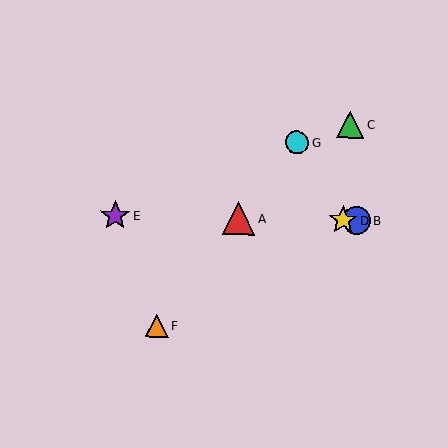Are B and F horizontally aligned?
No, B is at y≈220 and F is at y≈325.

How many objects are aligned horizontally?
4 objects (A, B, D, E) are aligned horizontally.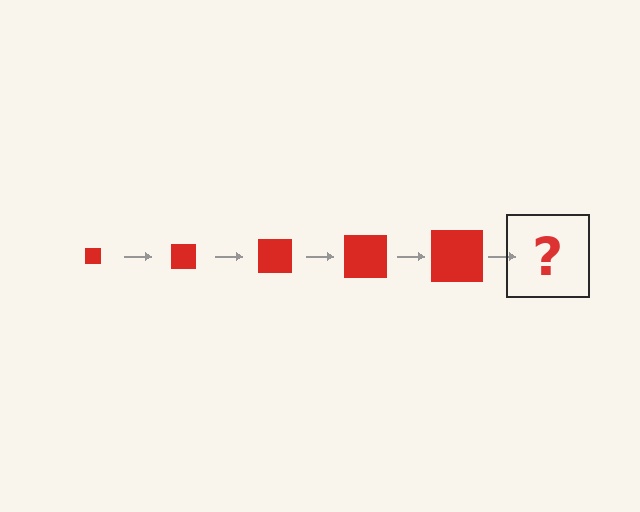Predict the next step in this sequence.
The next step is a red square, larger than the previous one.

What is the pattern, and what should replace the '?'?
The pattern is that the square gets progressively larger each step. The '?' should be a red square, larger than the previous one.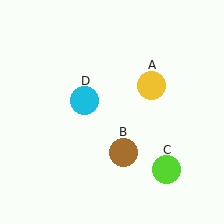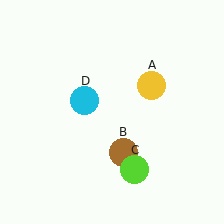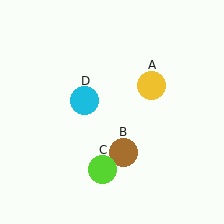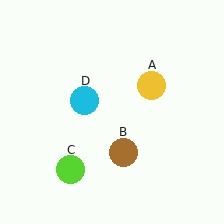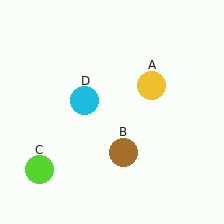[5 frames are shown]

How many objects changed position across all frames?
1 object changed position: lime circle (object C).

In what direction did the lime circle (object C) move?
The lime circle (object C) moved left.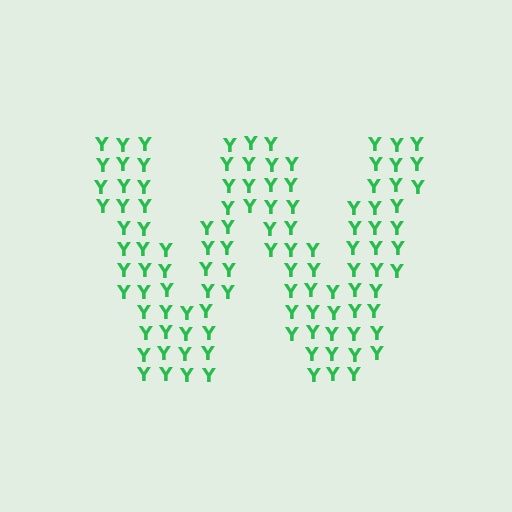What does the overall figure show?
The overall figure shows the letter W.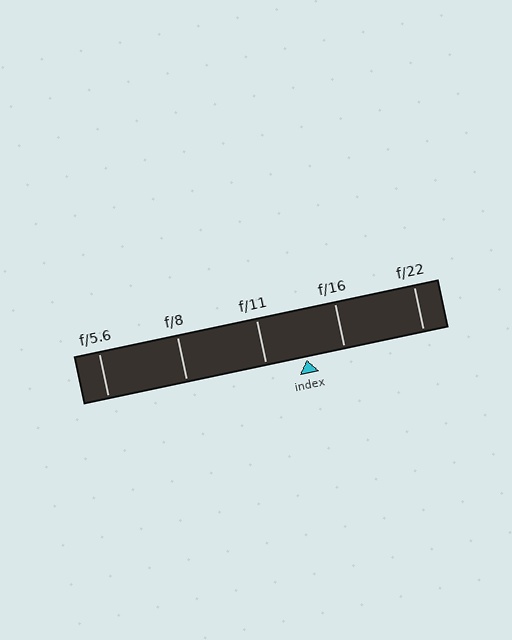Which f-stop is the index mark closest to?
The index mark is closest to f/16.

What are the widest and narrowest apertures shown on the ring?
The widest aperture shown is f/5.6 and the narrowest is f/22.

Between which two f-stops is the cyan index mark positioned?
The index mark is between f/11 and f/16.